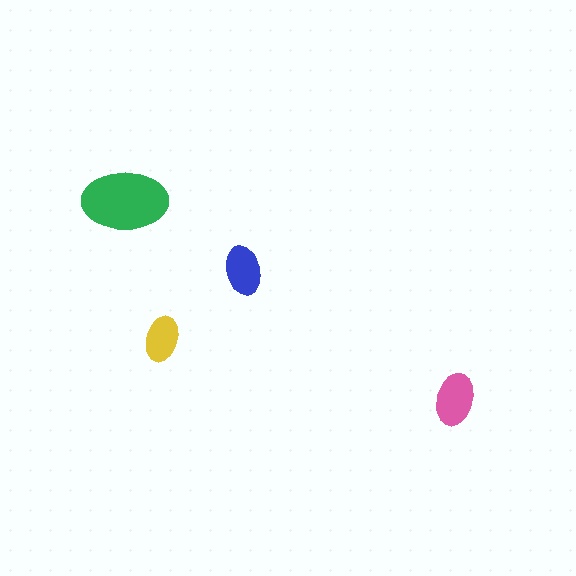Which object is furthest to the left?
The green ellipse is leftmost.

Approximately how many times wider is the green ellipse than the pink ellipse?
About 1.5 times wider.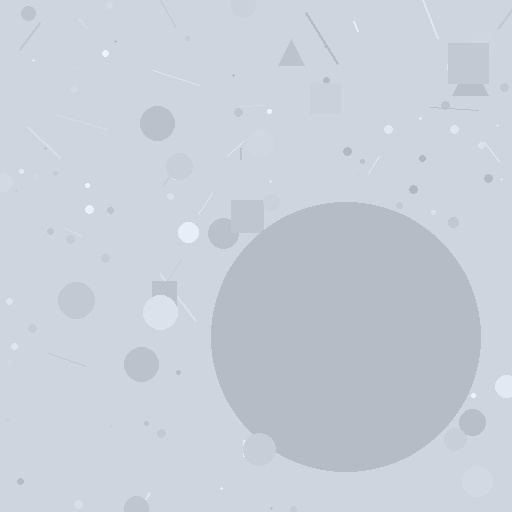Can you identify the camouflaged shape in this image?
The camouflaged shape is a circle.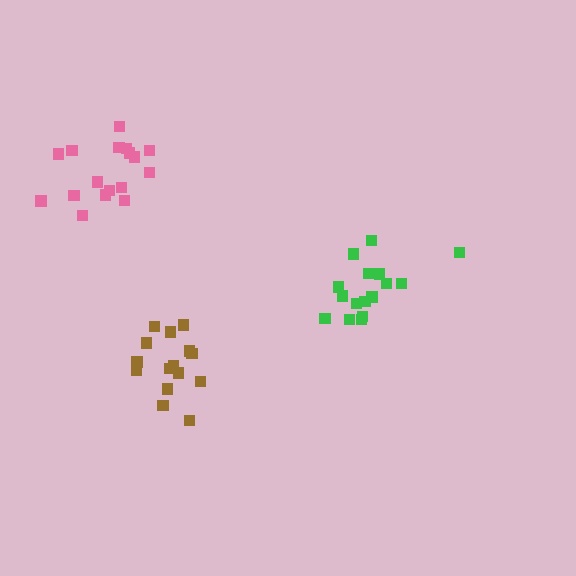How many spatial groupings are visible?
There are 3 spatial groupings.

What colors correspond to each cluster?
The clusters are colored: green, brown, pink.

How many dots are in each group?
Group 1: 16 dots, Group 2: 15 dots, Group 3: 17 dots (48 total).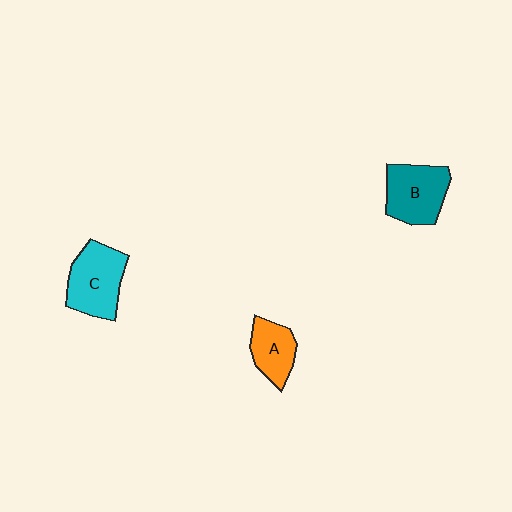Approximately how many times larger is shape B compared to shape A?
Approximately 1.4 times.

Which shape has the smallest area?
Shape A (orange).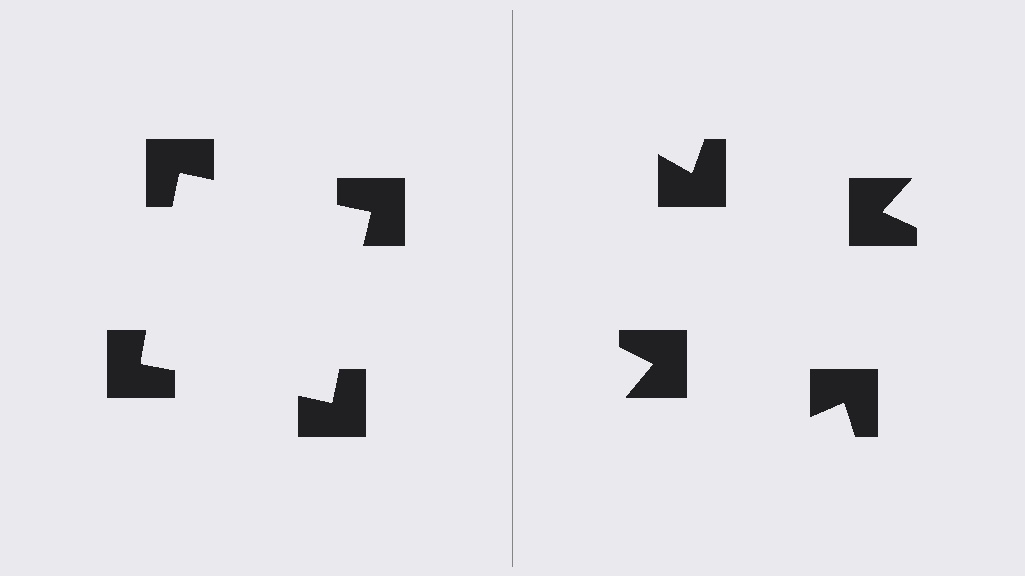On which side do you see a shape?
An illusory square appears on the left side. On the right side the wedge cuts are rotated, so no coherent shape forms.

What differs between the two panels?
The notched squares are positioned identically on both sides; only the wedge orientations differ. On the left they align to a square; on the right they are misaligned.